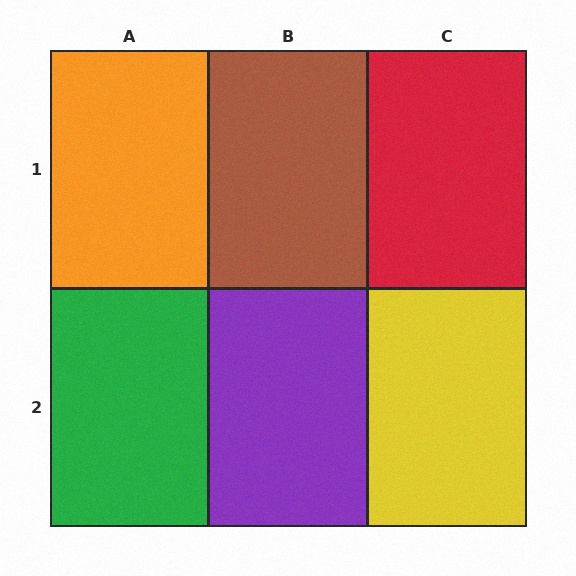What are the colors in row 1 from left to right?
Orange, brown, red.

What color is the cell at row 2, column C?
Yellow.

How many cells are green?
1 cell is green.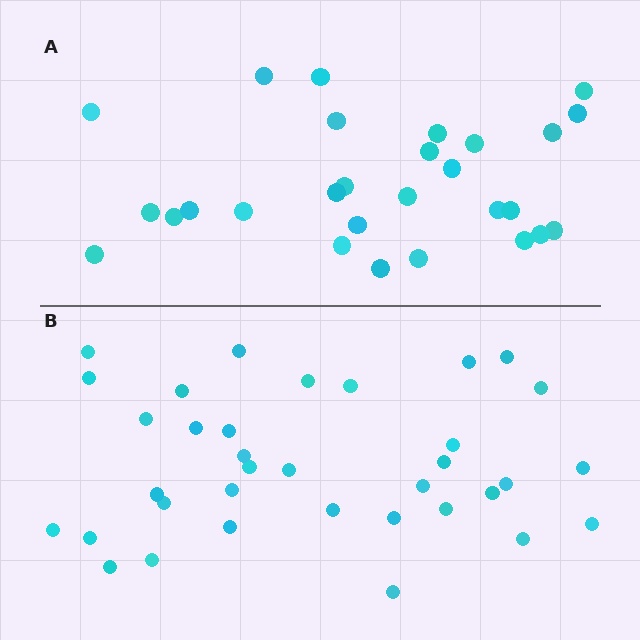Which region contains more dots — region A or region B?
Region B (the bottom region) has more dots.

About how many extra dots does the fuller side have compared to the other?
Region B has roughly 8 or so more dots than region A.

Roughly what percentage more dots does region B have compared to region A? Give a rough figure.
About 25% more.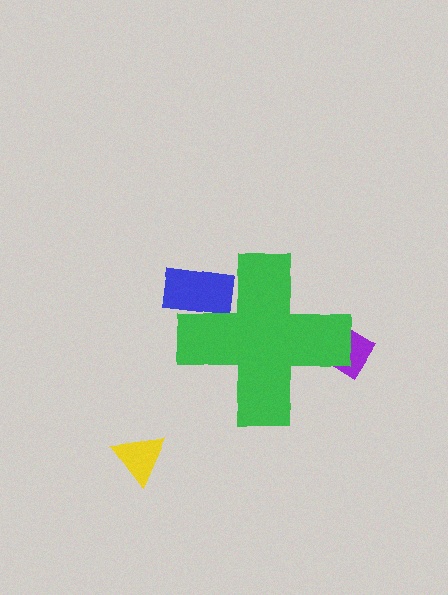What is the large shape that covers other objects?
A green cross.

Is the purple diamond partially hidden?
Yes, the purple diamond is partially hidden behind the green cross.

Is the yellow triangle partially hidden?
No, the yellow triangle is fully visible.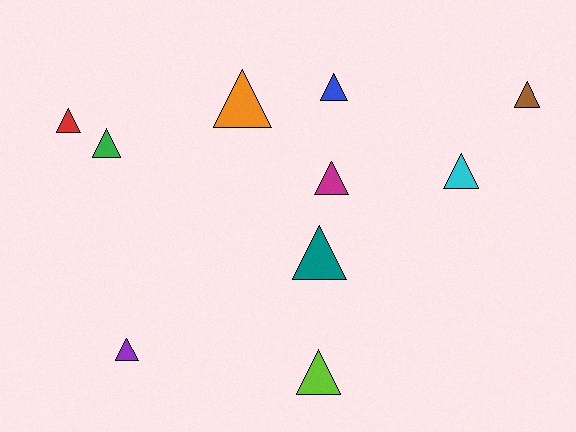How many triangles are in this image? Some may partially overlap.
There are 10 triangles.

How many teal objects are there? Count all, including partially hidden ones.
There is 1 teal object.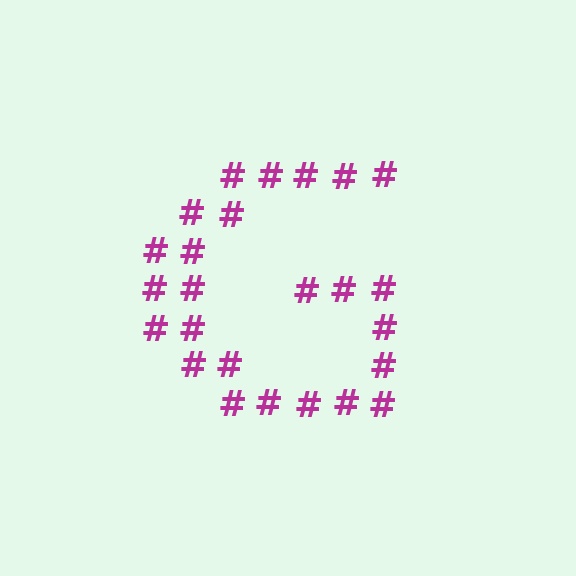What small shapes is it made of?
It is made of small hash symbols.